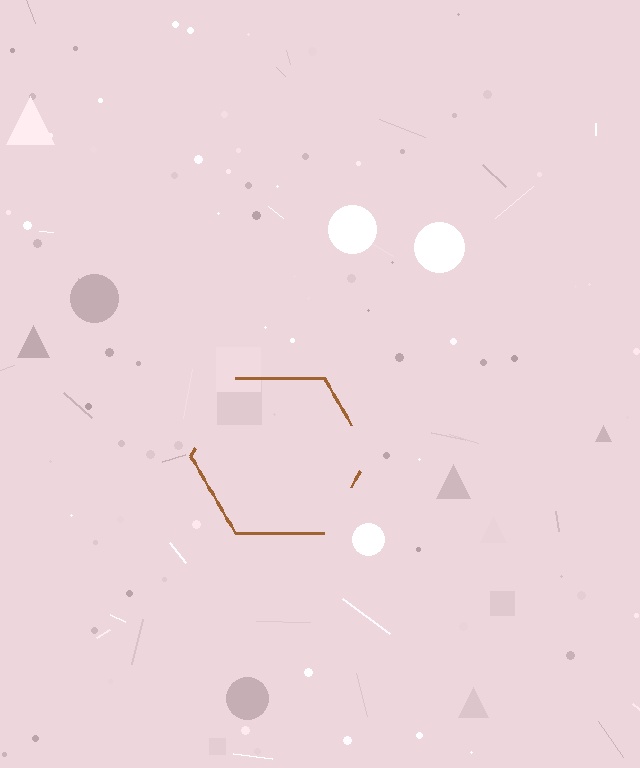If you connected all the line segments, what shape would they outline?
They would outline a hexagon.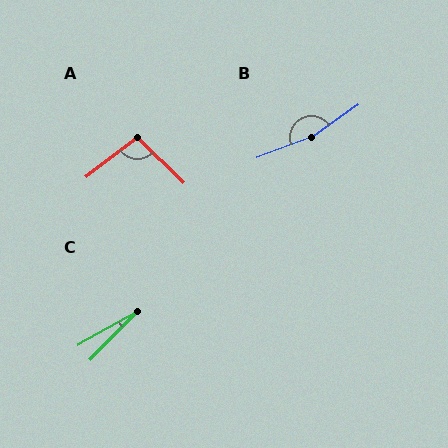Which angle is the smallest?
C, at approximately 16 degrees.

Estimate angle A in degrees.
Approximately 98 degrees.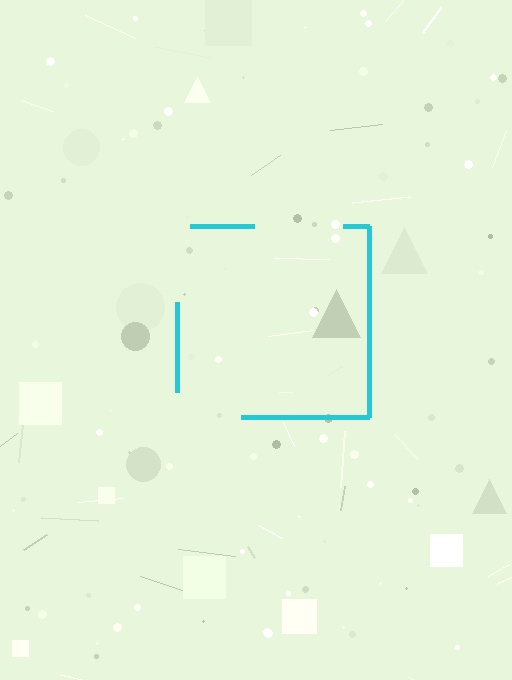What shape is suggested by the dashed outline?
The dashed outline suggests a square.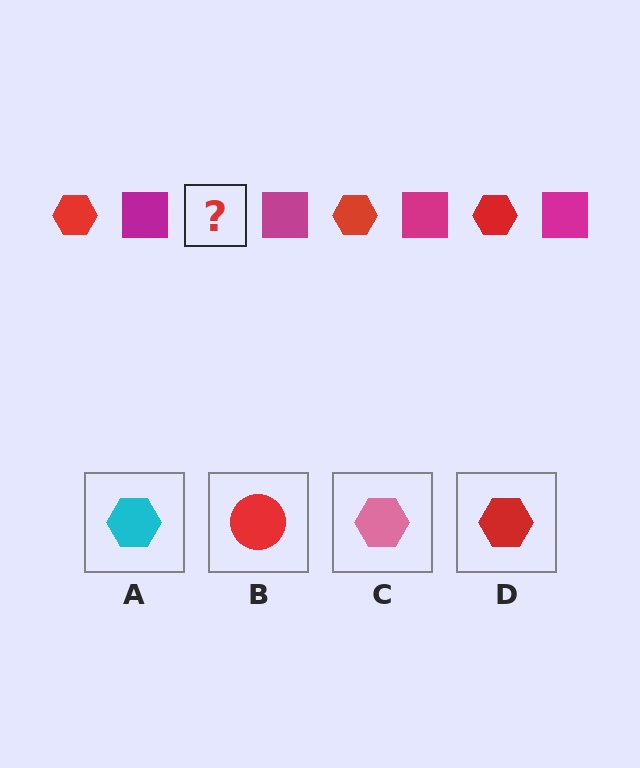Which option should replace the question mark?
Option D.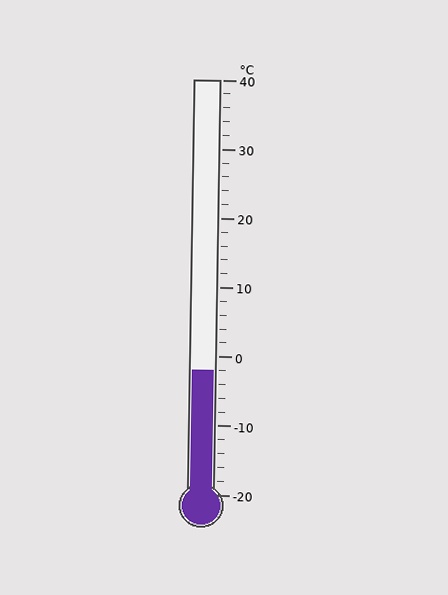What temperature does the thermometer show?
The thermometer shows approximately -2°C.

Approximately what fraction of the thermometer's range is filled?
The thermometer is filled to approximately 30% of its range.